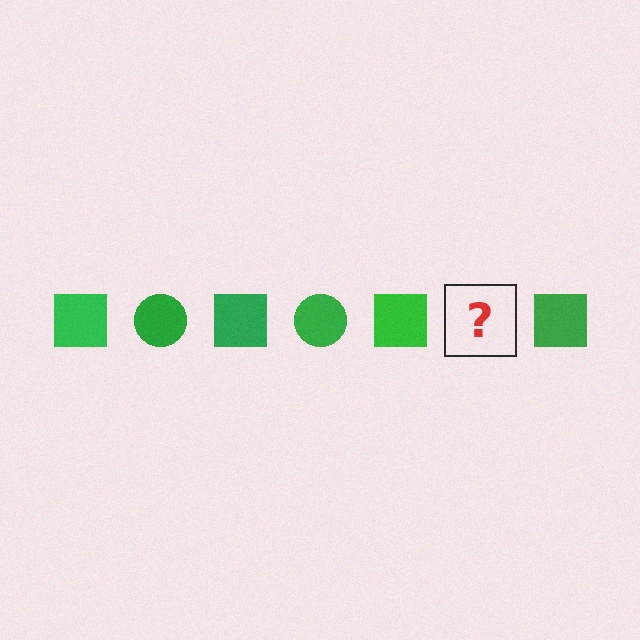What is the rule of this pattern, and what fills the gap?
The rule is that the pattern cycles through square, circle shapes in green. The gap should be filled with a green circle.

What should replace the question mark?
The question mark should be replaced with a green circle.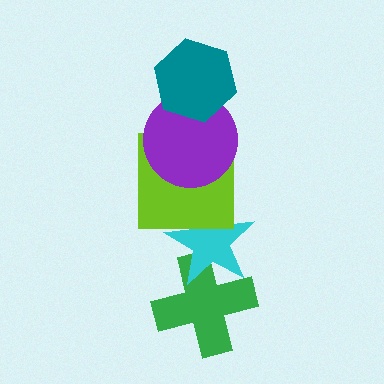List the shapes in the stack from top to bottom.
From top to bottom: the teal hexagon, the purple circle, the lime square, the cyan star, the green cross.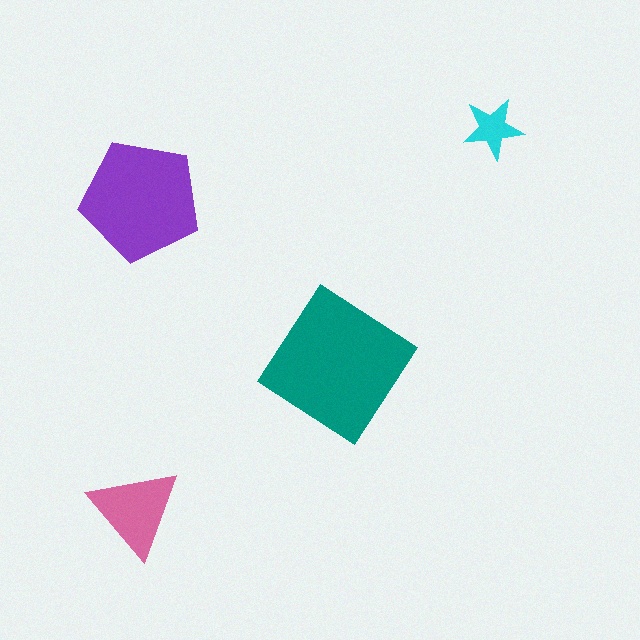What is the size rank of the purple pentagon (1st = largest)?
2nd.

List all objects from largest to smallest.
The teal diamond, the purple pentagon, the pink triangle, the cyan star.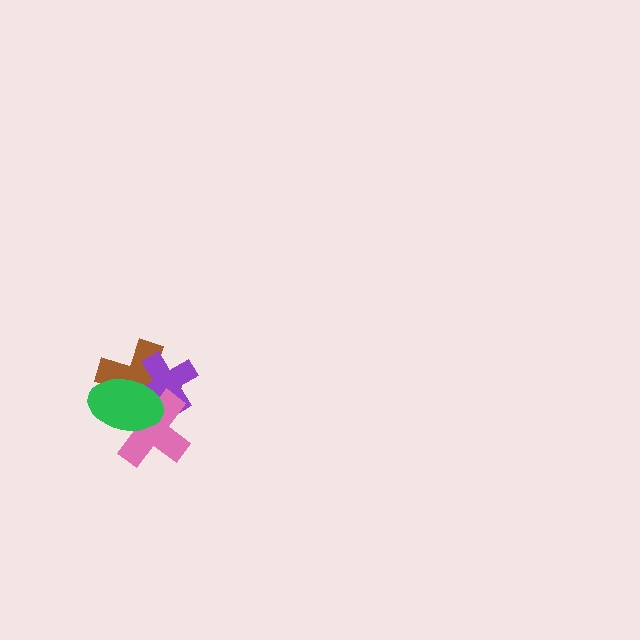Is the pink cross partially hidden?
Yes, it is partially covered by another shape.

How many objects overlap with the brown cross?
3 objects overlap with the brown cross.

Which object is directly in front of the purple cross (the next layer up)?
The pink cross is directly in front of the purple cross.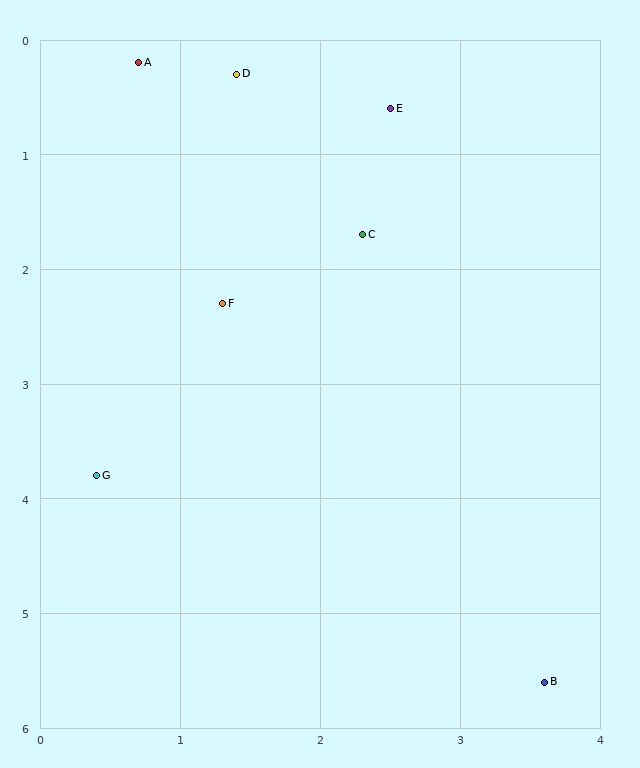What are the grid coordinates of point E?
Point E is at approximately (2.5, 0.6).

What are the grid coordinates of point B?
Point B is at approximately (3.6, 5.6).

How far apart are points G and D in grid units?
Points G and D are about 3.6 grid units apart.